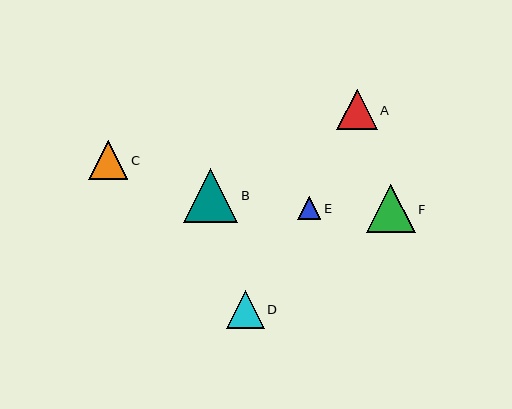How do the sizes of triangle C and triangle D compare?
Triangle C and triangle D are approximately the same size.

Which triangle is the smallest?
Triangle E is the smallest with a size of approximately 23 pixels.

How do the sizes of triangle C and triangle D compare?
Triangle C and triangle D are approximately the same size.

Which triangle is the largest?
Triangle B is the largest with a size of approximately 54 pixels.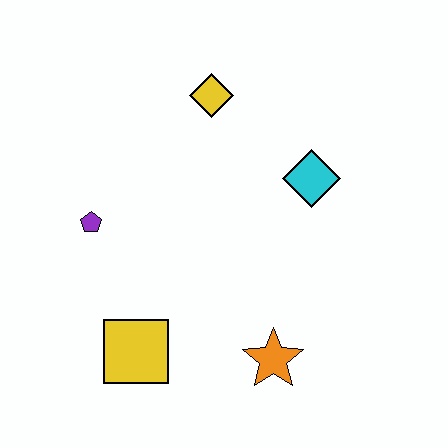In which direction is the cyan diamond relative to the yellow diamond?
The cyan diamond is to the right of the yellow diamond.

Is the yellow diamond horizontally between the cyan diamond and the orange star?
No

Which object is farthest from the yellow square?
The yellow diamond is farthest from the yellow square.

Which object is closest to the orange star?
The yellow square is closest to the orange star.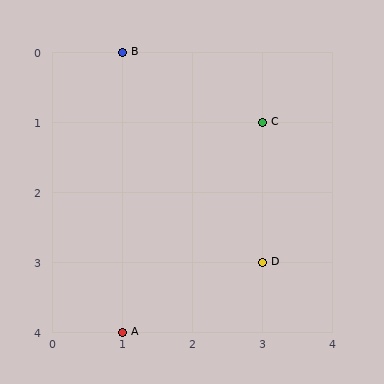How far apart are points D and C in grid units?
Points D and C are 2 rows apart.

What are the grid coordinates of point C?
Point C is at grid coordinates (3, 1).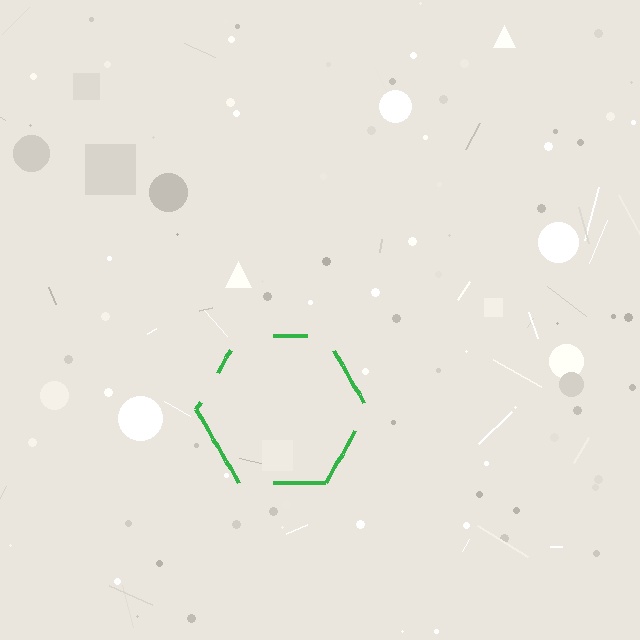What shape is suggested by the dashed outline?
The dashed outline suggests a hexagon.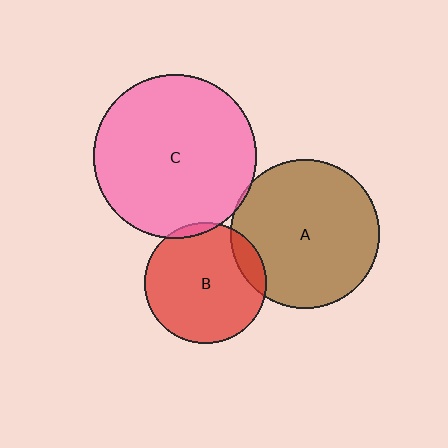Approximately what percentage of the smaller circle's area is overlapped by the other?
Approximately 10%.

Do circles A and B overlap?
Yes.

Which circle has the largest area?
Circle C (pink).